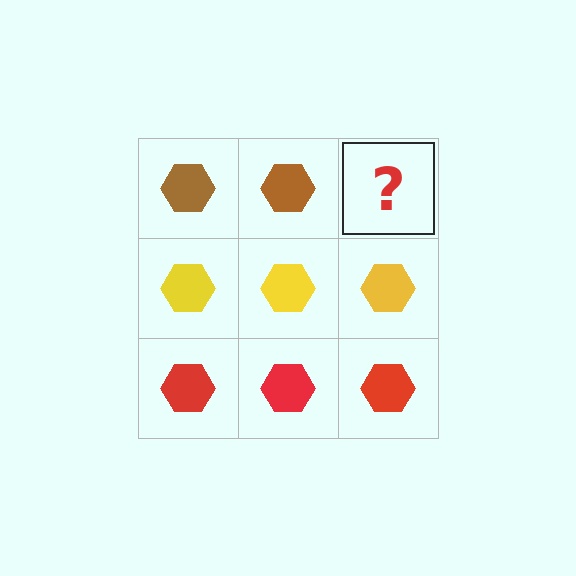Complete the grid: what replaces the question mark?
The question mark should be replaced with a brown hexagon.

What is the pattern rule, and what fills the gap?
The rule is that each row has a consistent color. The gap should be filled with a brown hexagon.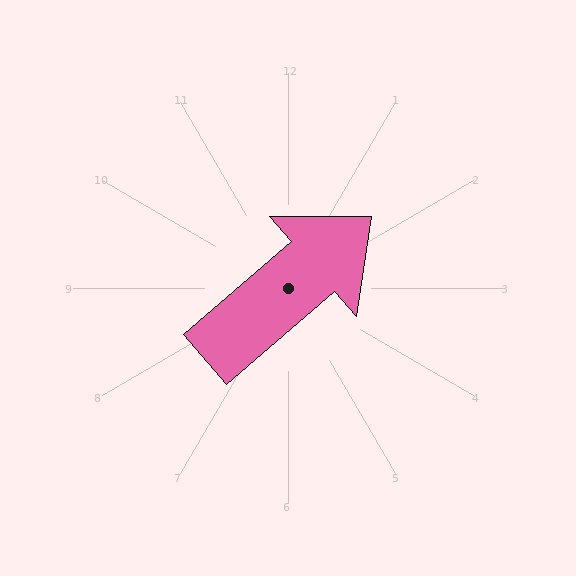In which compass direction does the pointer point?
Northeast.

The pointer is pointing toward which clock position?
Roughly 2 o'clock.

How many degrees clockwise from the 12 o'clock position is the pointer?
Approximately 49 degrees.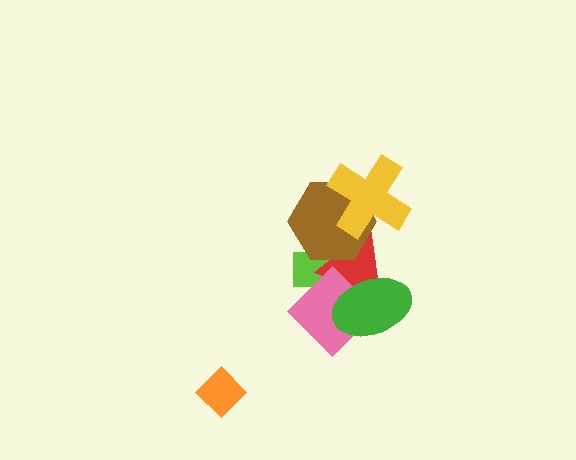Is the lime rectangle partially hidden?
Yes, it is partially covered by another shape.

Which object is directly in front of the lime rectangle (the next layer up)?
The red triangle is directly in front of the lime rectangle.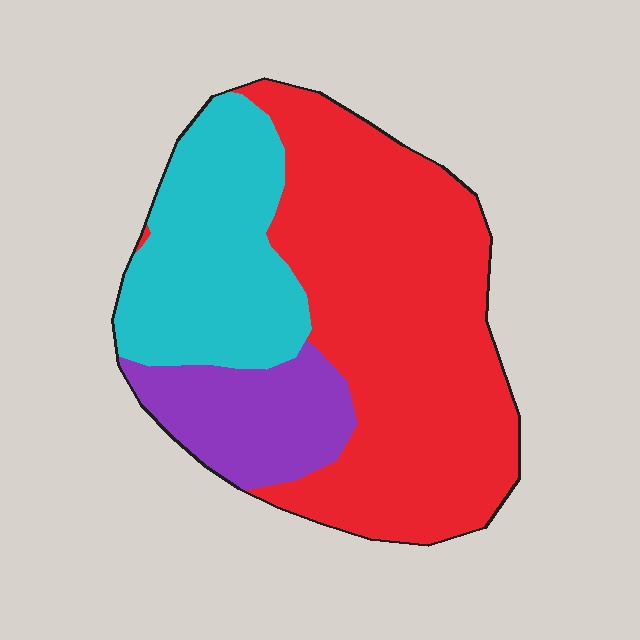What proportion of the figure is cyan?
Cyan takes up about one quarter (1/4) of the figure.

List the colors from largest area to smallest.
From largest to smallest: red, cyan, purple.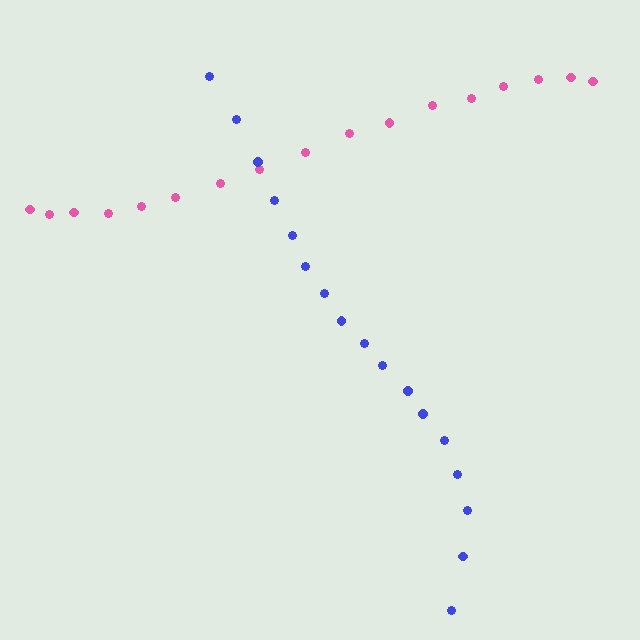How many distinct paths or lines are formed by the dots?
There are 2 distinct paths.